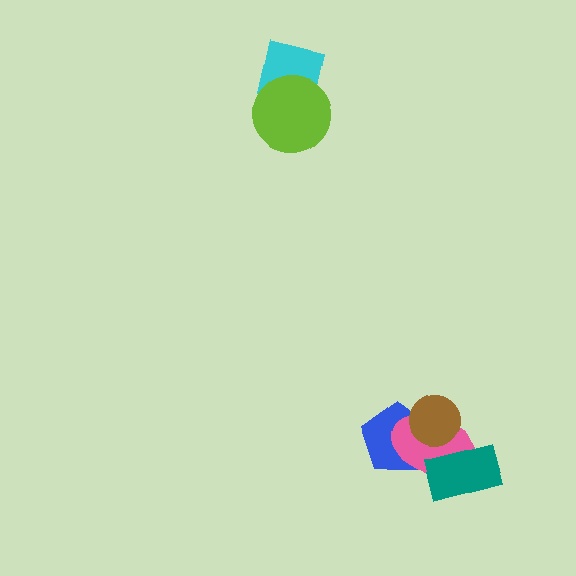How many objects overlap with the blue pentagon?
2 objects overlap with the blue pentagon.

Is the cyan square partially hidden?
Yes, it is partially covered by another shape.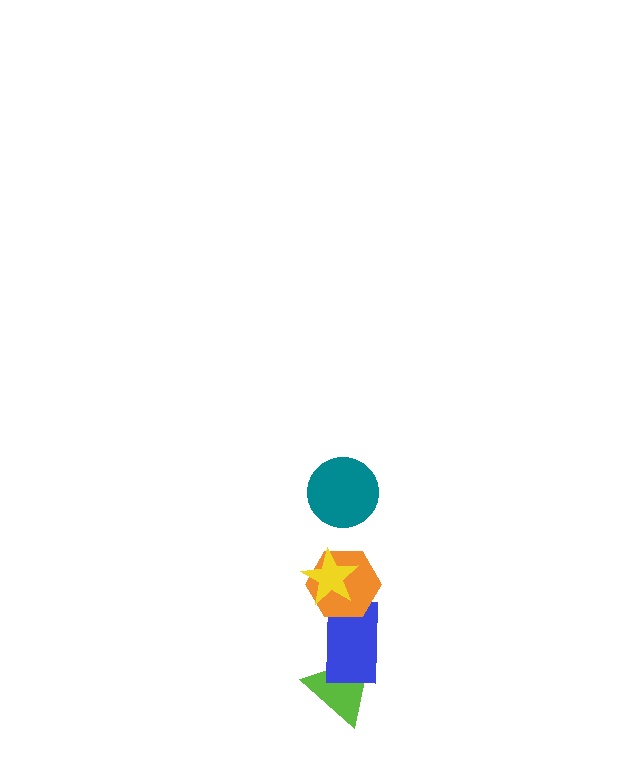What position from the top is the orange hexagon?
The orange hexagon is 3rd from the top.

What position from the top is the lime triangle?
The lime triangle is 5th from the top.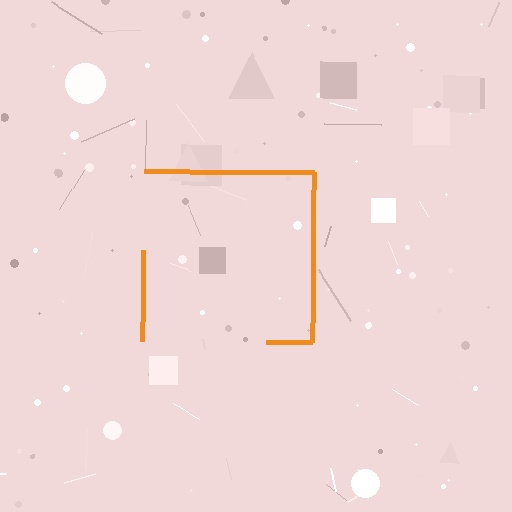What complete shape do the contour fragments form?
The contour fragments form a square.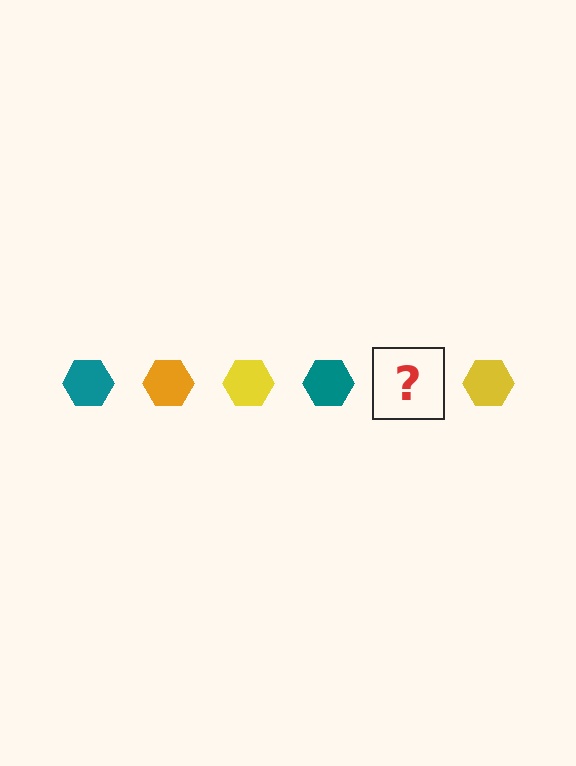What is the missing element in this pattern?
The missing element is an orange hexagon.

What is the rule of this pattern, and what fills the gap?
The rule is that the pattern cycles through teal, orange, yellow hexagons. The gap should be filled with an orange hexagon.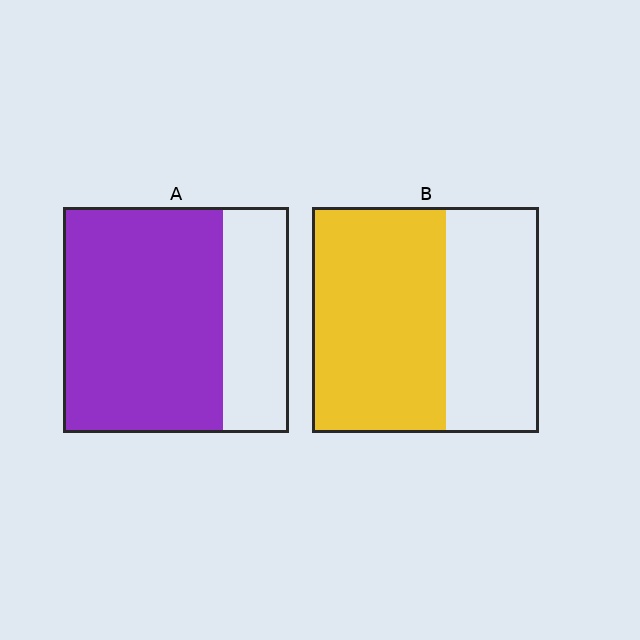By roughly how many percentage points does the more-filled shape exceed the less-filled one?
By roughly 10 percentage points (A over B).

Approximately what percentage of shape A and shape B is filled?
A is approximately 70% and B is approximately 60%.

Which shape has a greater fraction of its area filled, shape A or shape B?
Shape A.